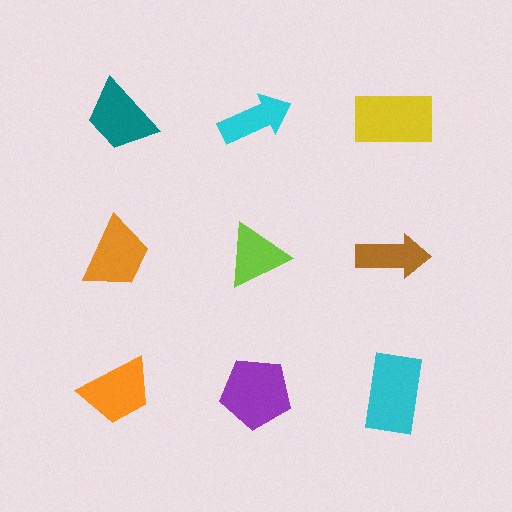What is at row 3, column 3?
A cyan rectangle.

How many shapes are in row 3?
3 shapes.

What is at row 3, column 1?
An orange trapezoid.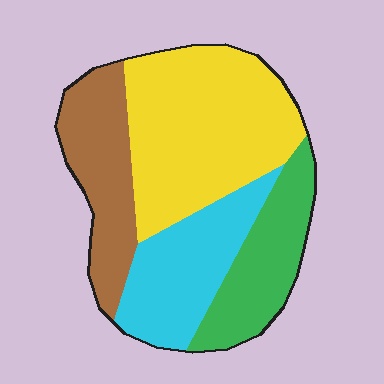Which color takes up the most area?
Yellow, at roughly 40%.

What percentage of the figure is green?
Green takes up between a sixth and a third of the figure.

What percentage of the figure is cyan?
Cyan covers 22% of the figure.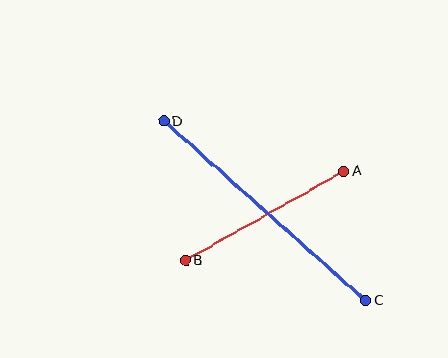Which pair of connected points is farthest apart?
Points C and D are farthest apart.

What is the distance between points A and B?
The distance is approximately 181 pixels.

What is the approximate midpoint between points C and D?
The midpoint is at approximately (265, 211) pixels.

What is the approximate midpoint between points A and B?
The midpoint is at approximately (265, 216) pixels.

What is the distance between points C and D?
The distance is approximately 270 pixels.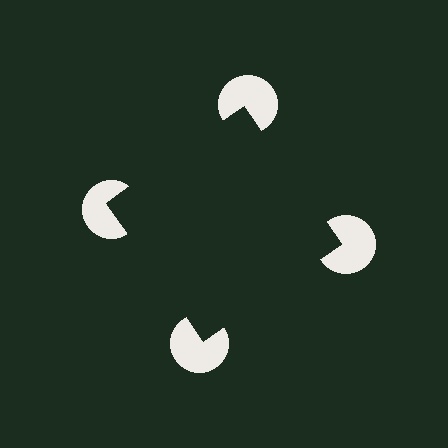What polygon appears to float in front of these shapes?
An illusory square — its edges are inferred from the aligned wedge cuts in the pac-man discs, not physically drawn.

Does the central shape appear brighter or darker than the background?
It typically appears slightly darker than the background, even though no actual brightness change is drawn.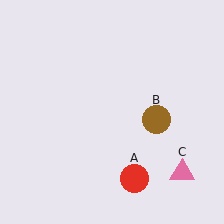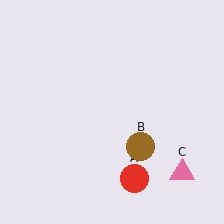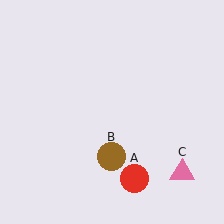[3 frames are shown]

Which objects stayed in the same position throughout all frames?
Red circle (object A) and pink triangle (object C) remained stationary.